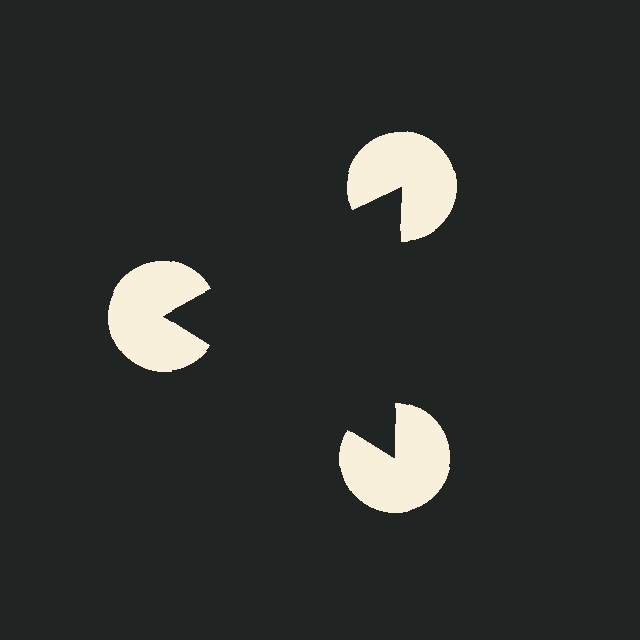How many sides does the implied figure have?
3 sides.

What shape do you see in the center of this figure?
An illusory triangle — its edges are inferred from the aligned wedge cuts in the pac-man discs, not physically drawn.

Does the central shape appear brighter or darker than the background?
It typically appears slightly darker than the background, even though no actual brightness change is drawn.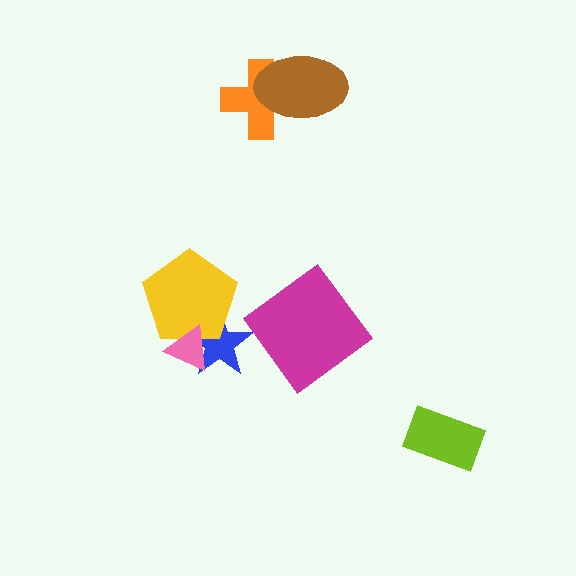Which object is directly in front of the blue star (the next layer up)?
The yellow pentagon is directly in front of the blue star.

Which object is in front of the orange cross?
The brown ellipse is in front of the orange cross.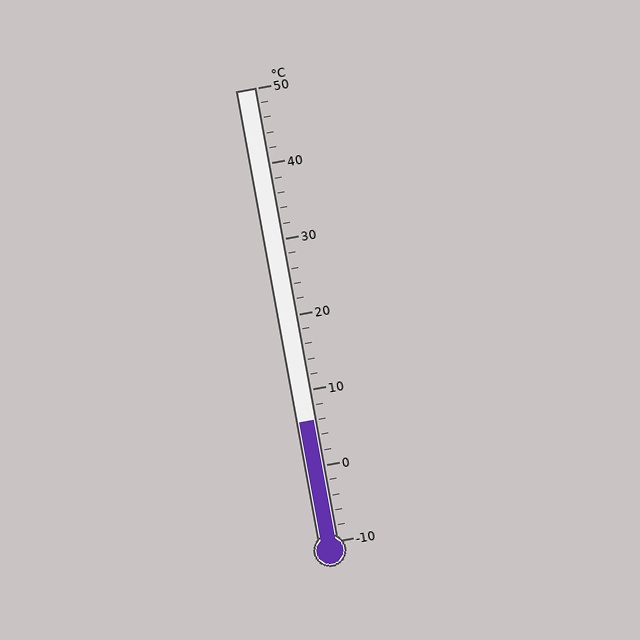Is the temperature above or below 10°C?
The temperature is below 10°C.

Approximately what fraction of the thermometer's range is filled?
The thermometer is filled to approximately 25% of its range.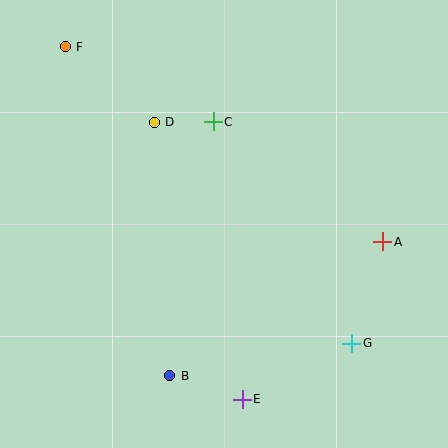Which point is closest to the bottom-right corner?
Point G is closest to the bottom-right corner.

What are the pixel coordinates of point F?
Point F is at (65, 47).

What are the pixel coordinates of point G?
Point G is at (352, 343).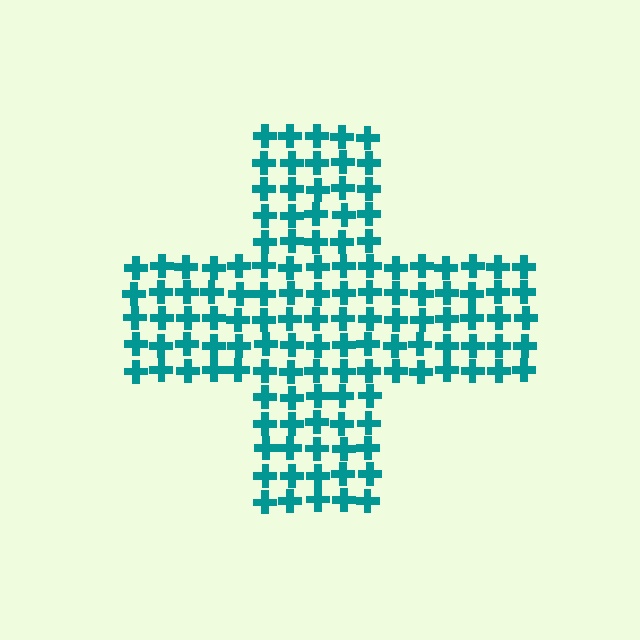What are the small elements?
The small elements are crosses.